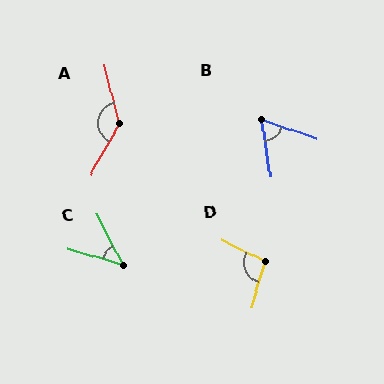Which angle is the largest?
A, at approximately 137 degrees.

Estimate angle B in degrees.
Approximately 62 degrees.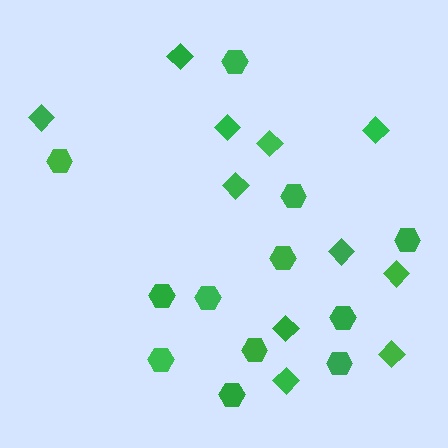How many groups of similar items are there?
There are 2 groups: one group of diamonds (11) and one group of hexagons (12).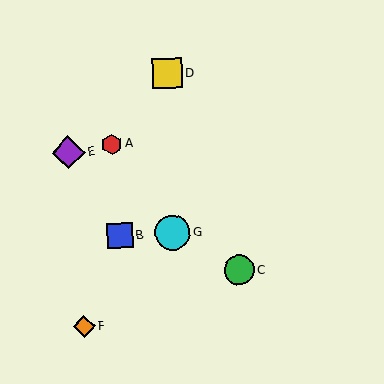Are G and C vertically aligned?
No, G is at x≈173 and C is at x≈239.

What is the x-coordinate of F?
Object F is at x≈84.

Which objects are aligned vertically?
Objects D, G are aligned vertically.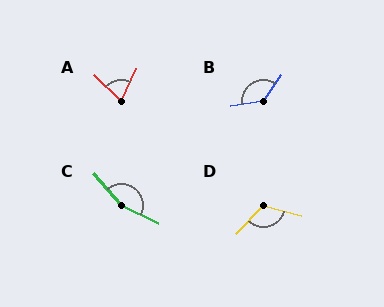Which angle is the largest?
C, at approximately 157 degrees.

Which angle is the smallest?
A, at approximately 70 degrees.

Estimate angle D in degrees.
Approximately 118 degrees.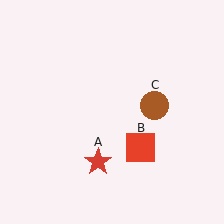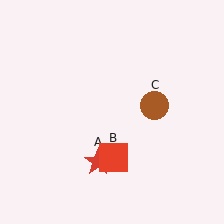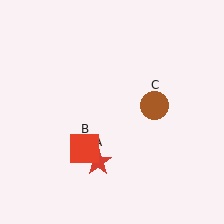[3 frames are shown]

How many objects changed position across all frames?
1 object changed position: red square (object B).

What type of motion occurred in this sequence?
The red square (object B) rotated clockwise around the center of the scene.